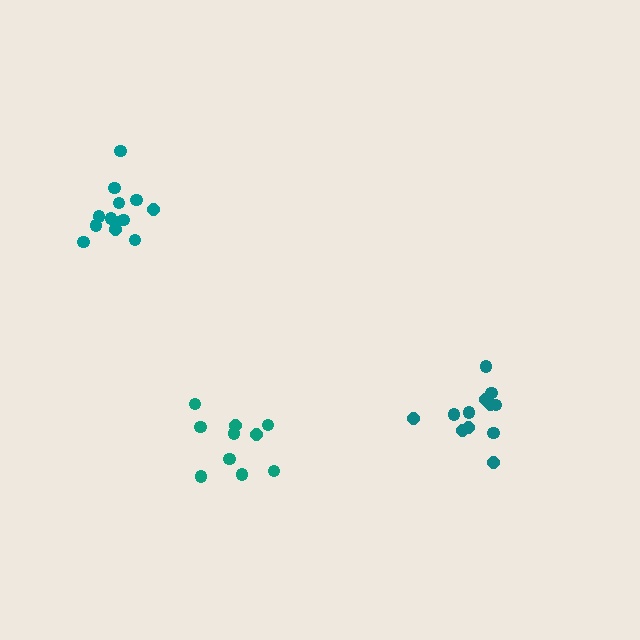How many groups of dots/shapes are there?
There are 3 groups.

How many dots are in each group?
Group 1: 10 dots, Group 2: 12 dots, Group 3: 13 dots (35 total).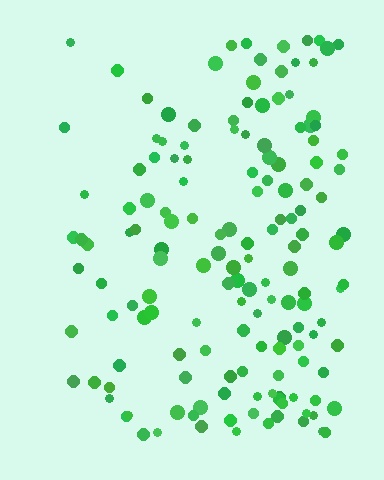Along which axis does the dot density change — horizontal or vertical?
Horizontal.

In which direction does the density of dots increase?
From left to right, with the right side densest.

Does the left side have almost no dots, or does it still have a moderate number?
Still a moderate number, just noticeably fewer than the right.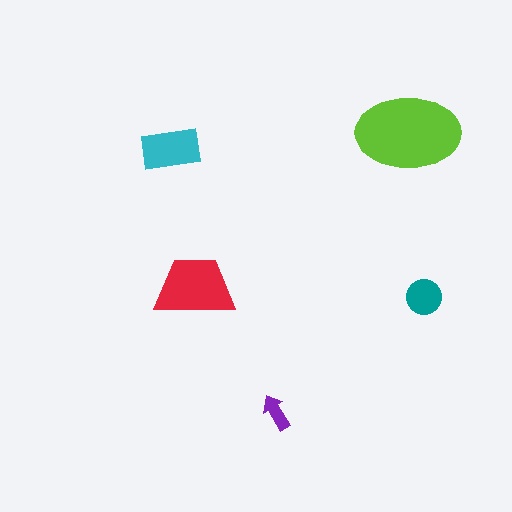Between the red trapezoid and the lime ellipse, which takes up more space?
The lime ellipse.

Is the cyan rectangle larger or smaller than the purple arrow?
Larger.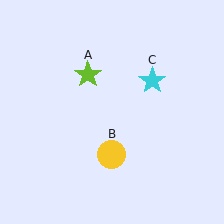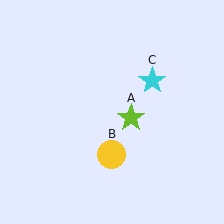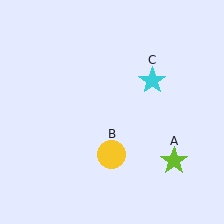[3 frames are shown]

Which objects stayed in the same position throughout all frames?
Yellow circle (object B) and cyan star (object C) remained stationary.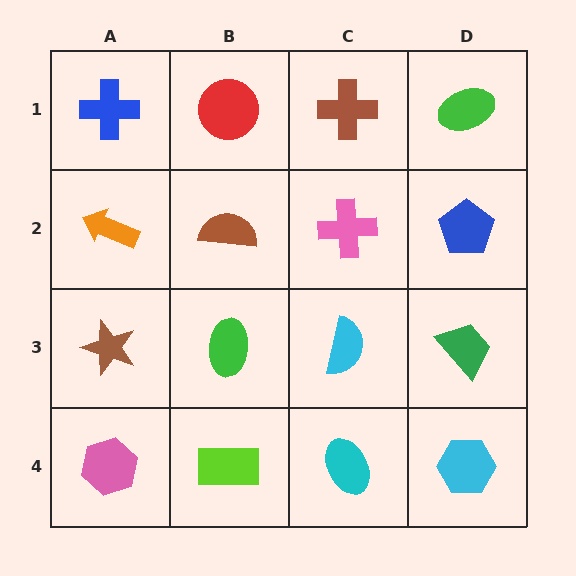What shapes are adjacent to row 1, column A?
An orange arrow (row 2, column A), a red circle (row 1, column B).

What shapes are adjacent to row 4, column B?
A green ellipse (row 3, column B), a pink hexagon (row 4, column A), a cyan ellipse (row 4, column C).